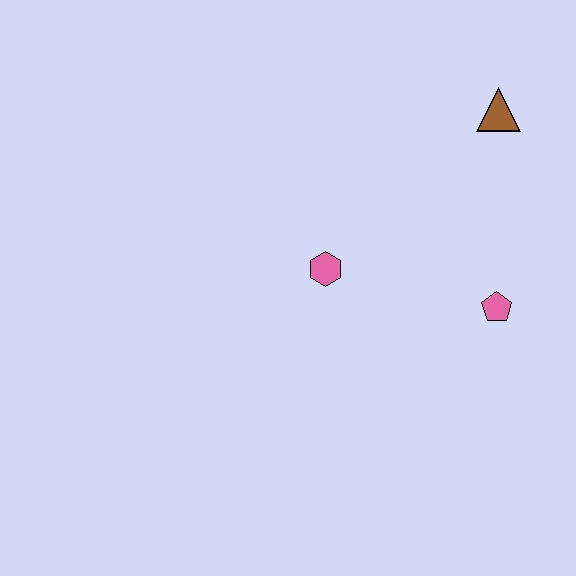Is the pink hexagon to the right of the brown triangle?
No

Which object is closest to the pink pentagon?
The pink hexagon is closest to the pink pentagon.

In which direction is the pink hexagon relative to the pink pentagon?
The pink hexagon is to the left of the pink pentagon.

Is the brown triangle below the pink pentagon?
No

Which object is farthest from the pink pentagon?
The brown triangle is farthest from the pink pentagon.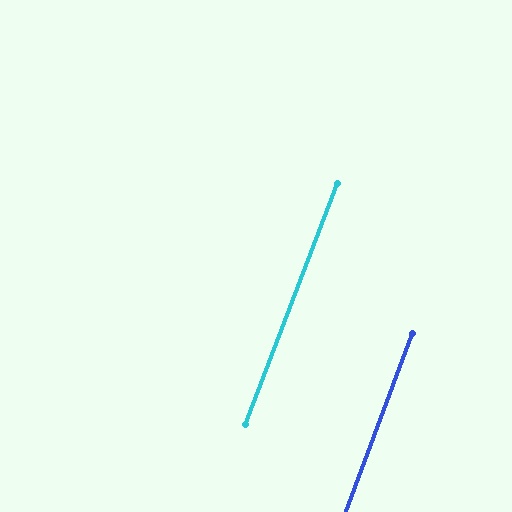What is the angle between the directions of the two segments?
Approximately 1 degree.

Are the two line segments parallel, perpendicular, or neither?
Parallel — their directions differ by only 0.5°.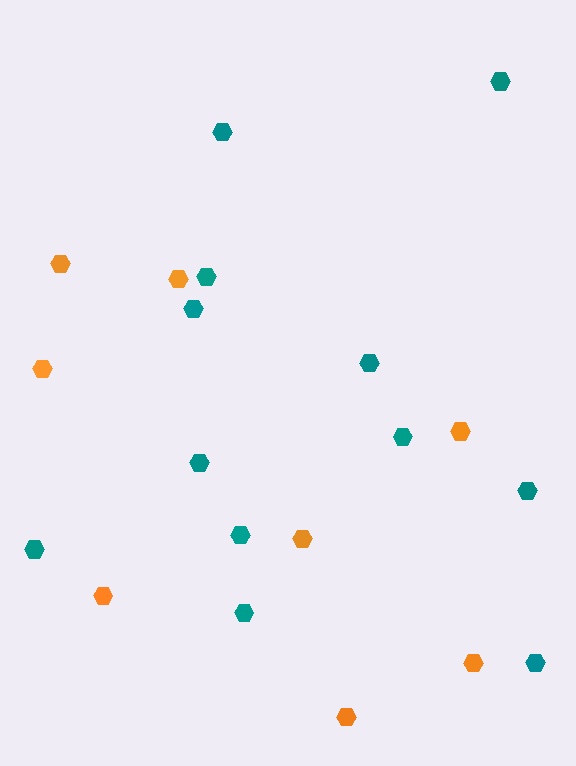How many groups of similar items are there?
There are 2 groups: one group of teal hexagons (12) and one group of orange hexagons (8).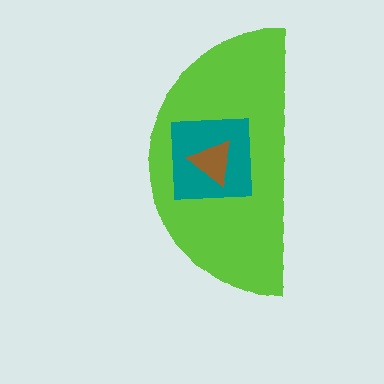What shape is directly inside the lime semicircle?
The teal square.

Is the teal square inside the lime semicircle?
Yes.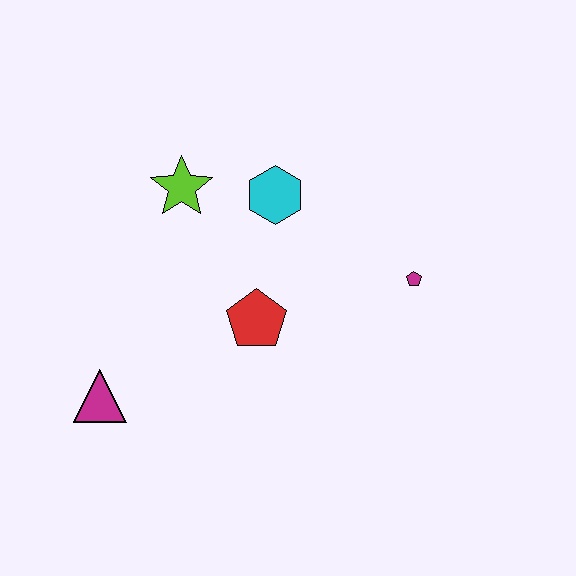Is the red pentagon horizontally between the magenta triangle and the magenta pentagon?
Yes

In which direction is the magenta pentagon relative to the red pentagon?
The magenta pentagon is to the right of the red pentagon.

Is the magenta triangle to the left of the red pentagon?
Yes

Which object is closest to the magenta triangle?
The red pentagon is closest to the magenta triangle.